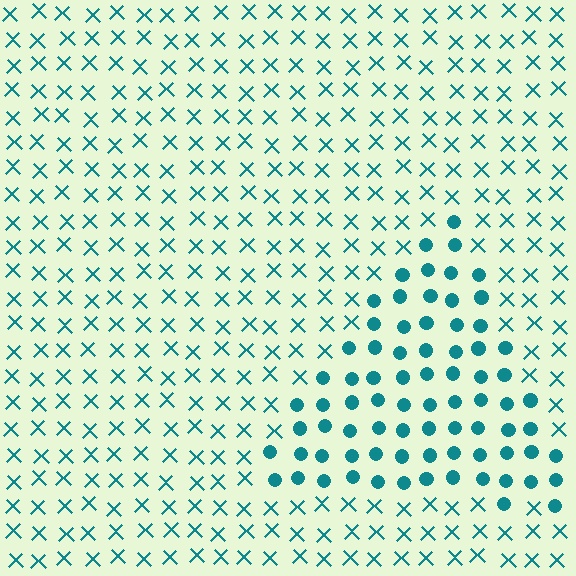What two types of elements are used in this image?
The image uses circles inside the triangle region and X marks outside it.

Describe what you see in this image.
The image is filled with small teal elements arranged in a uniform grid. A triangle-shaped region contains circles, while the surrounding area contains X marks. The boundary is defined purely by the change in element shape.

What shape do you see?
I see a triangle.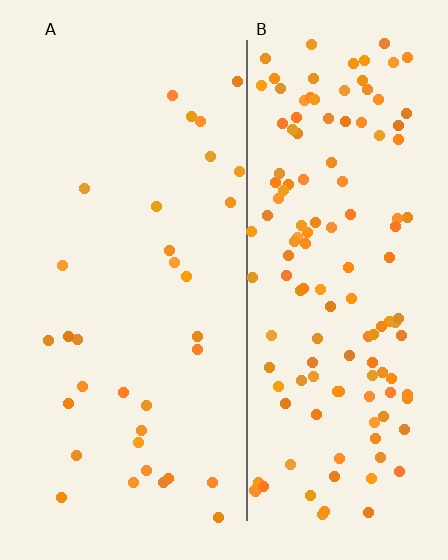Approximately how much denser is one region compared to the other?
Approximately 4.2× — region B over region A.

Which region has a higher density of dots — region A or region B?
B (the right).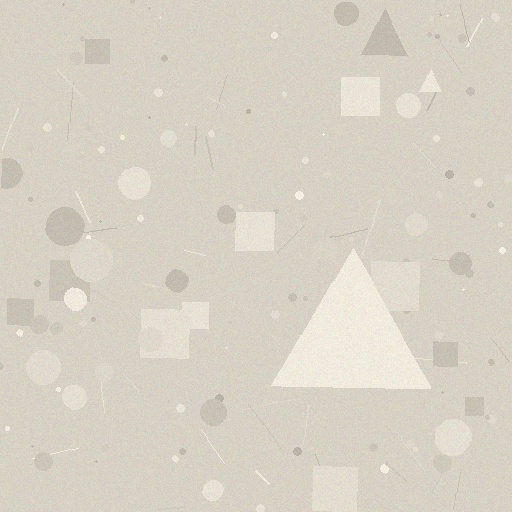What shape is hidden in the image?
A triangle is hidden in the image.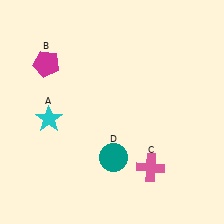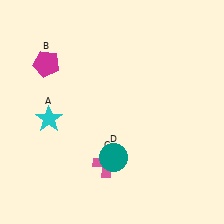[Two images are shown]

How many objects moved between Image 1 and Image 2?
1 object moved between the two images.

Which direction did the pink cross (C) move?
The pink cross (C) moved left.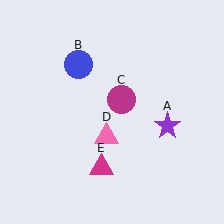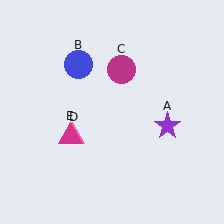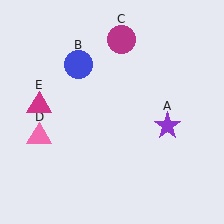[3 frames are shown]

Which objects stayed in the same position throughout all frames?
Purple star (object A) and blue circle (object B) remained stationary.